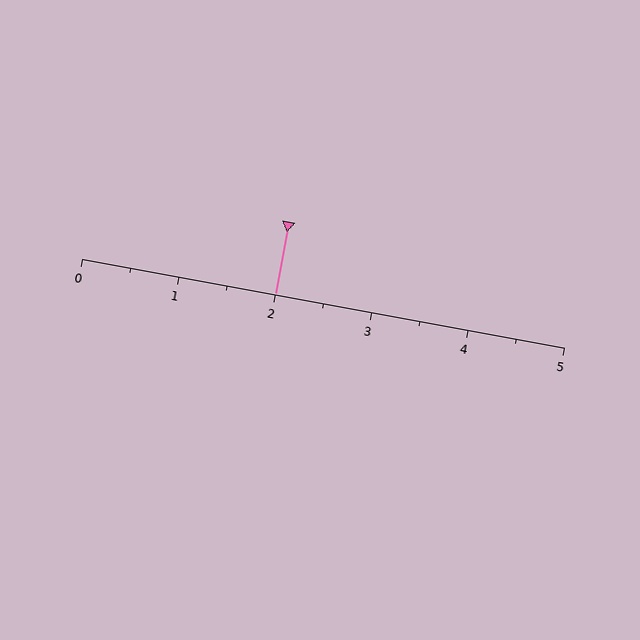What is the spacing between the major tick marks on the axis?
The major ticks are spaced 1 apart.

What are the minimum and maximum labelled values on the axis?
The axis runs from 0 to 5.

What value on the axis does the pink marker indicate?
The marker indicates approximately 2.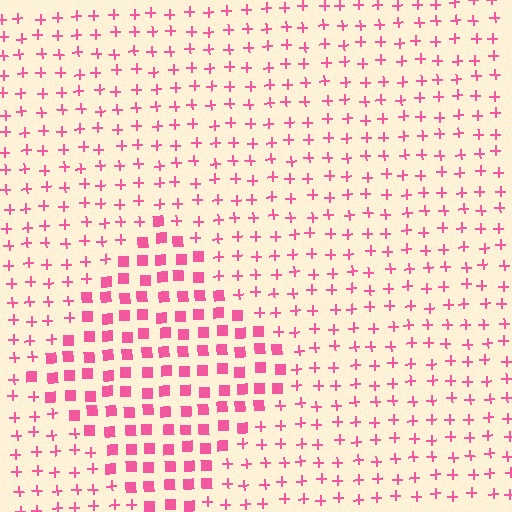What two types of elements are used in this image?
The image uses squares inside the diamond region and plus signs outside it.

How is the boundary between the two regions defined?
The boundary is defined by a change in element shape: squares inside vs. plus signs outside. All elements share the same color and spacing.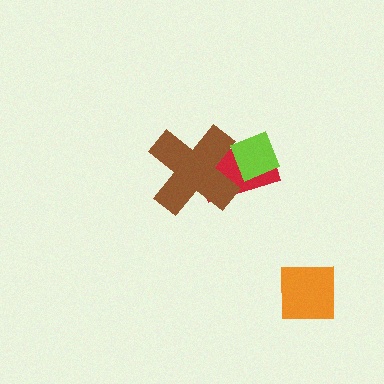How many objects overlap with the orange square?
0 objects overlap with the orange square.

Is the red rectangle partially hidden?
Yes, it is partially covered by another shape.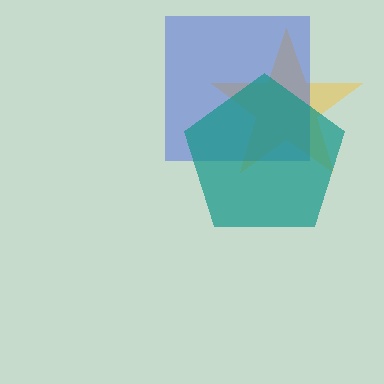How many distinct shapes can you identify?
There are 3 distinct shapes: a yellow star, a blue square, a teal pentagon.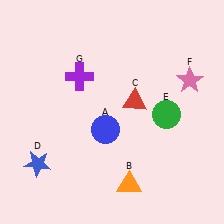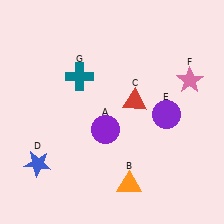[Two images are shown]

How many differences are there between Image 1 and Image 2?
There are 3 differences between the two images.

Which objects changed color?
A changed from blue to purple. E changed from green to purple. G changed from purple to teal.